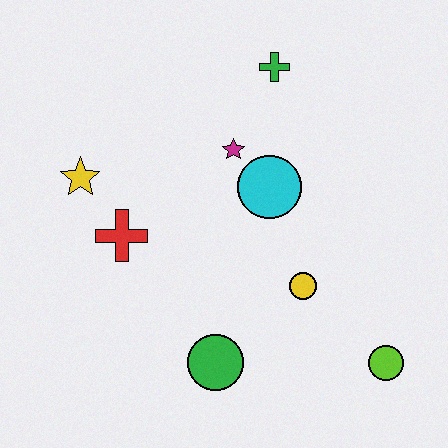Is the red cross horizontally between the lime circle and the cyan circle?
No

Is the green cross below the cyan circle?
No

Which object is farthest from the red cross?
The lime circle is farthest from the red cross.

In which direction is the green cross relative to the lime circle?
The green cross is above the lime circle.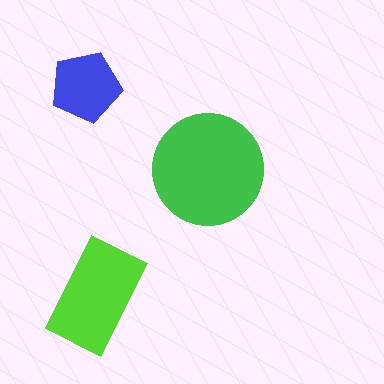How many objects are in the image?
There are 3 objects in the image.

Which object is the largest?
The green circle.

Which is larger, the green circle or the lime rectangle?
The green circle.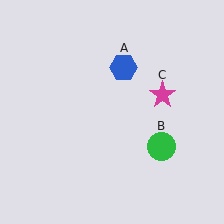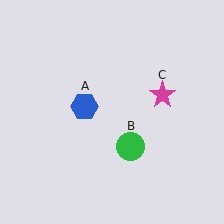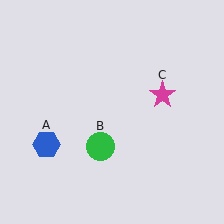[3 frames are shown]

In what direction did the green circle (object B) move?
The green circle (object B) moved left.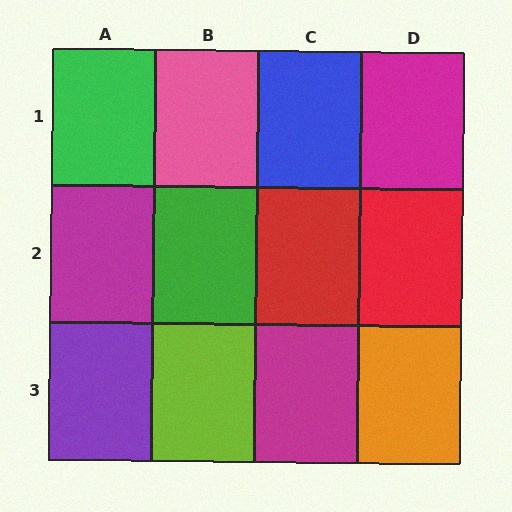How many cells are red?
2 cells are red.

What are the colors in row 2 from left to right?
Magenta, green, red, red.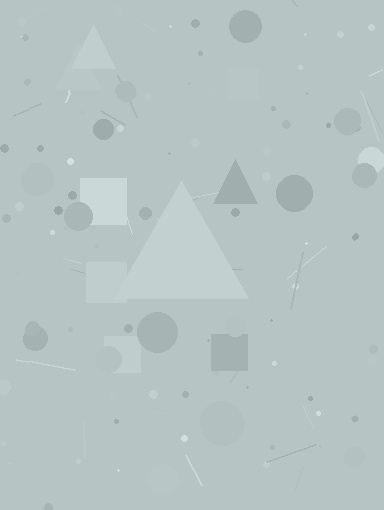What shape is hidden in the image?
A triangle is hidden in the image.